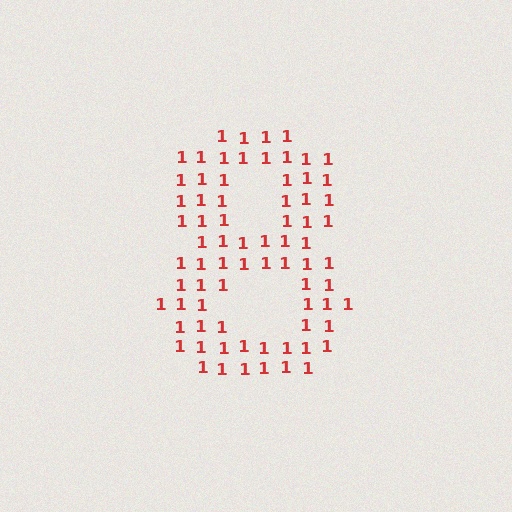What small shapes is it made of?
It is made of small digit 1's.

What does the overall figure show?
The overall figure shows the digit 8.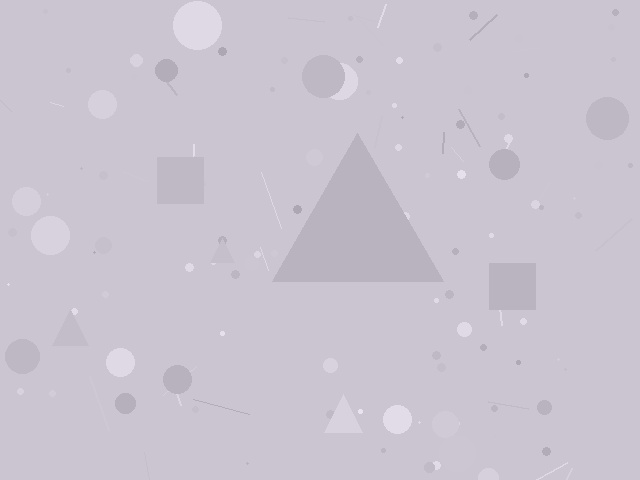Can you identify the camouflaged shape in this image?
The camouflaged shape is a triangle.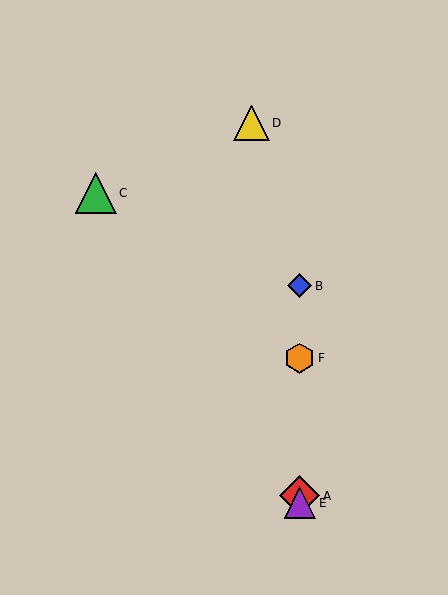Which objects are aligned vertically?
Objects A, B, E, F are aligned vertically.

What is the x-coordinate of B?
Object B is at x≈300.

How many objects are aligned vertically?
4 objects (A, B, E, F) are aligned vertically.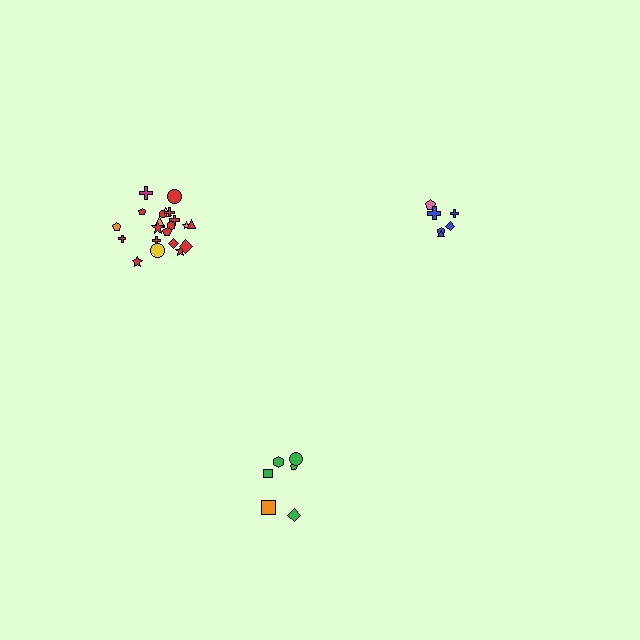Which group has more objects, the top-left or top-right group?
The top-left group.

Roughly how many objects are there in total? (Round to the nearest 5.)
Roughly 35 objects in total.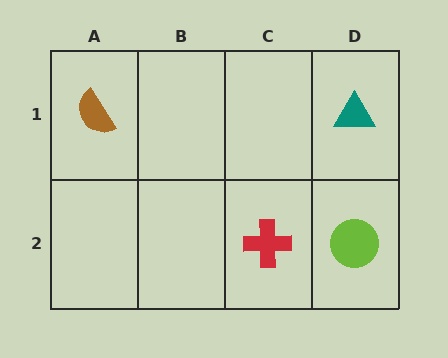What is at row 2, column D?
A lime circle.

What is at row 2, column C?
A red cross.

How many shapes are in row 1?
2 shapes.